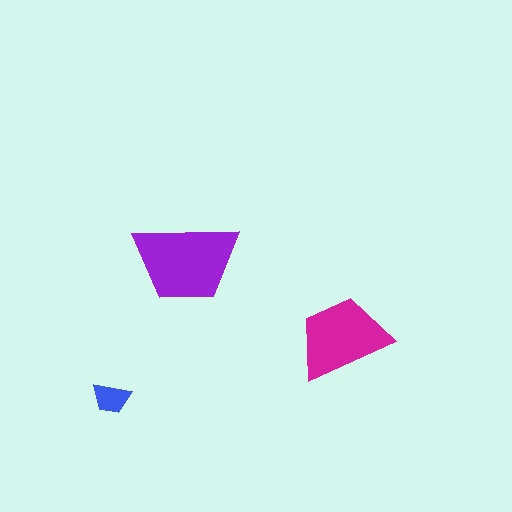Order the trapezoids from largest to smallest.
the purple one, the magenta one, the blue one.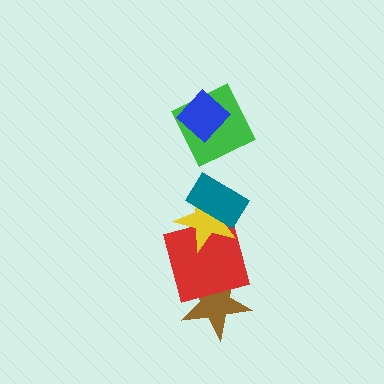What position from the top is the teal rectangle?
The teal rectangle is 3rd from the top.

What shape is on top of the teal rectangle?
The green square is on top of the teal rectangle.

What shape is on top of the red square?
The yellow star is on top of the red square.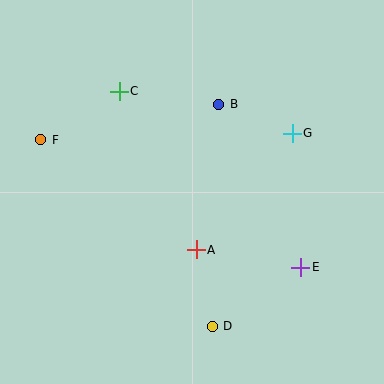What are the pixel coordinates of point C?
Point C is at (119, 91).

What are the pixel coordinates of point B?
Point B is at (219, 104).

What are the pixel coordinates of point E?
Point E is at (301, 267).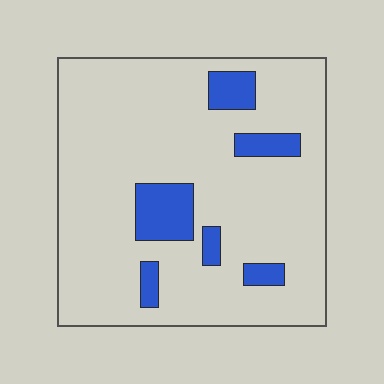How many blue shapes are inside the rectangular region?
6.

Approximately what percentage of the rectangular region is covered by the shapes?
Approximately 15%.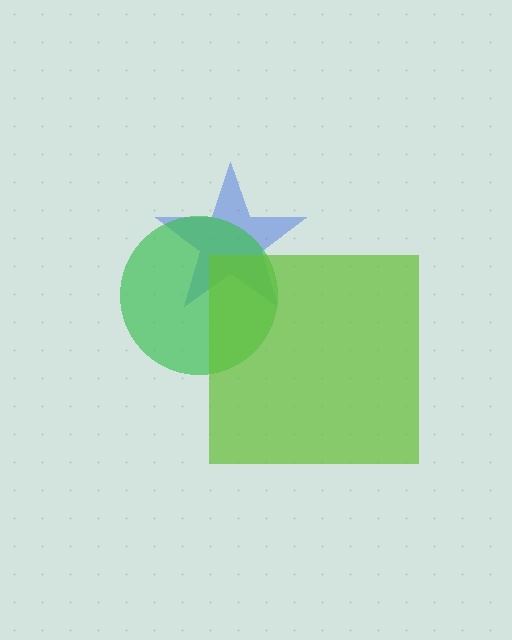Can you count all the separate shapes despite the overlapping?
Yes, there are 3 separate shapes.